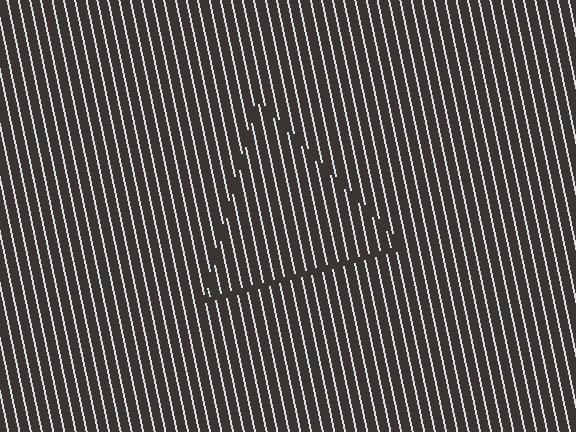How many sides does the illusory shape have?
3 sides — the line-ends trace a triangle.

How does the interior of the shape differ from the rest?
The interior of the shape contains the same grating, shifted by half a period — the contour is defined by the phase discontinuity where line-ends from the inner and outer gratings abut.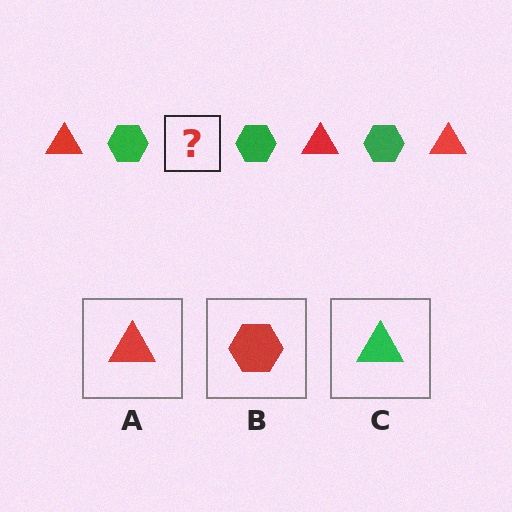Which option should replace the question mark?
Option A.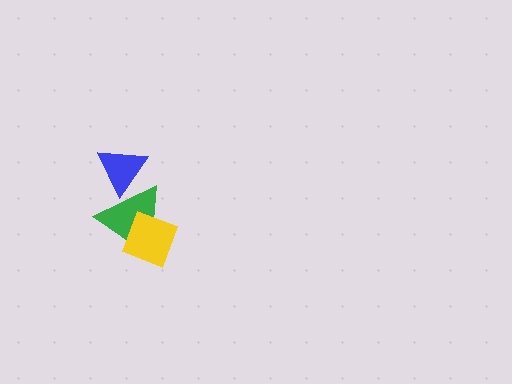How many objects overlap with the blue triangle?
1 object overlaps with the blue triangle.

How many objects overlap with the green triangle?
2 objects overlap with the green triangle.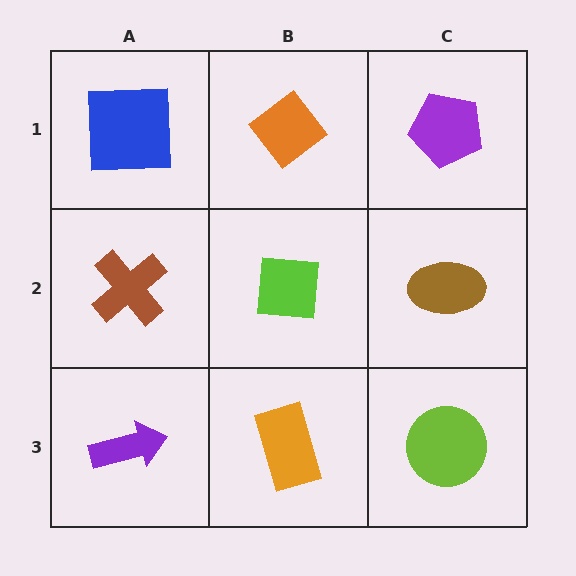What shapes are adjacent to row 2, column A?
A blue square (row 1, column A), a purple arrow (row 3, column A), a lime square (row 2, column B).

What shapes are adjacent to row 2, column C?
A purple pentagon (row 1, column C), a lime circle (row 3, column C), a lime square (row 2, column B).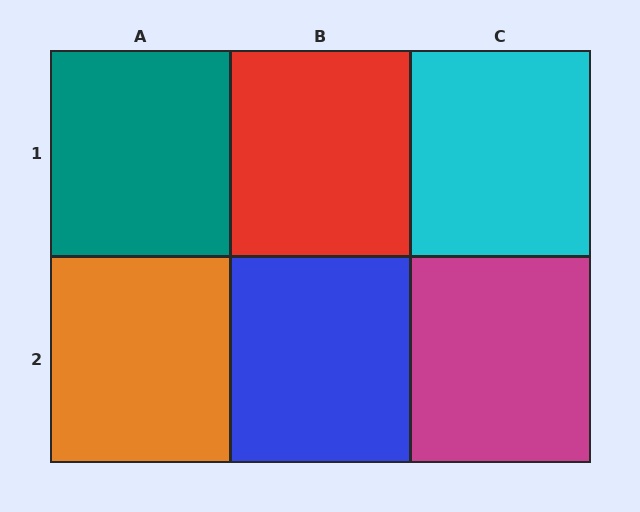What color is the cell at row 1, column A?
Teal.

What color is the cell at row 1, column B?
Red.